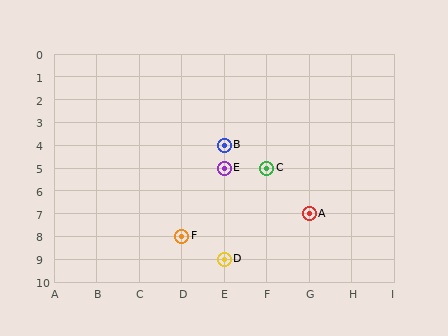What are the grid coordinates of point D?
Point D is at grid coordinates (E, 9).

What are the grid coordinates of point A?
Point A is at grid coordinates (G, 7).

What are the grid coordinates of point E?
Point E is at grid coordinates (E, 5).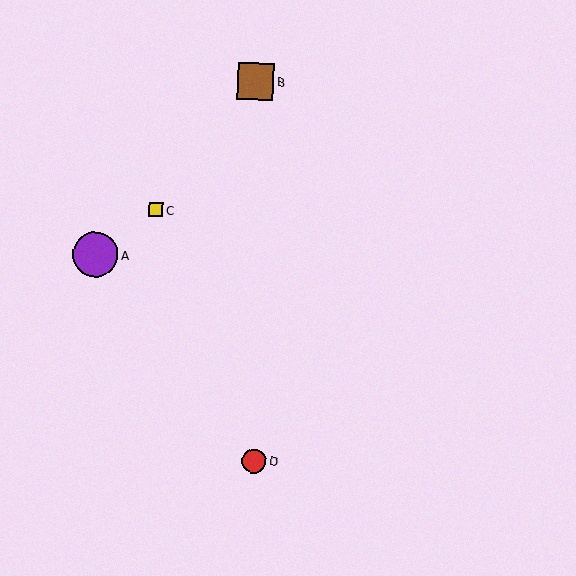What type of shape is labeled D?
Shape D is a red circle.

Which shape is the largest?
The purple circle (labeled A) is the largest.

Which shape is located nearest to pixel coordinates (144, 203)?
The yellow square (labeled C) at (156, 210) is nearest to that location.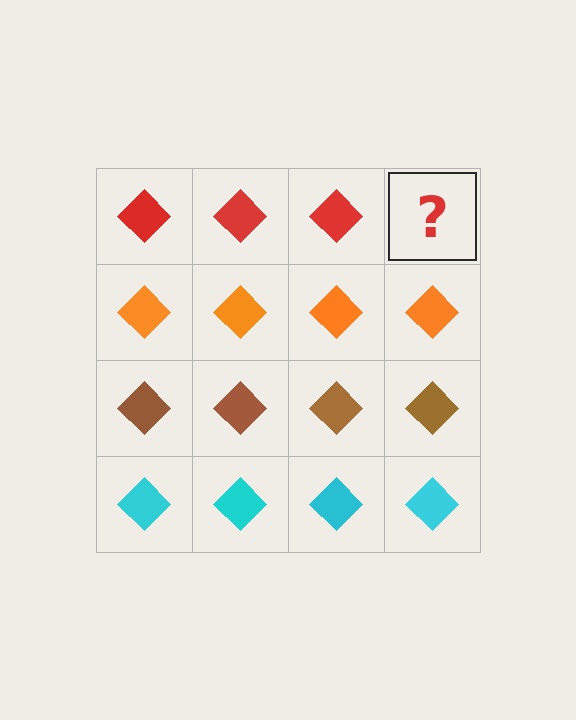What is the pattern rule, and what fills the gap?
The rule is that each row has a consistent color. The gap should be filled with a red diamond.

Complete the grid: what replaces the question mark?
The question mark should be replaced with a red diamond.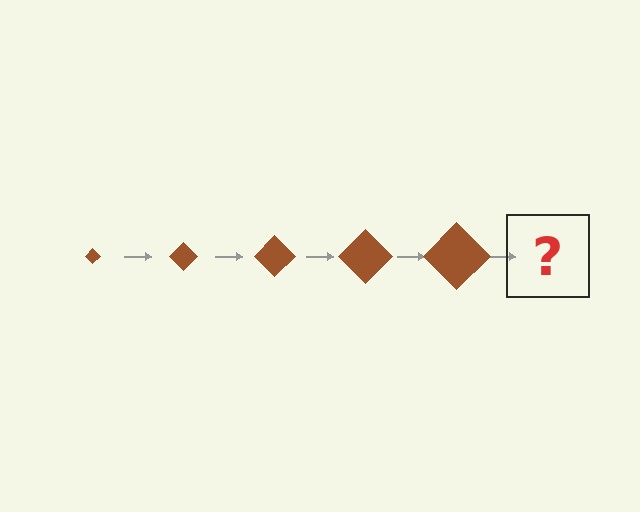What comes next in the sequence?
The next element should be a brown diamond, larger than the previous one.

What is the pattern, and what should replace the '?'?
The pattern is that the diamond gets progressively larger each step. The '?' should be a brown diamond, larger than the previous one.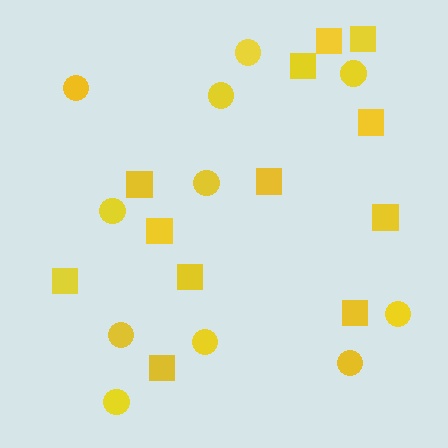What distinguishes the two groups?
There are 2 groups: one group of squares (12) and one group of circles (11).